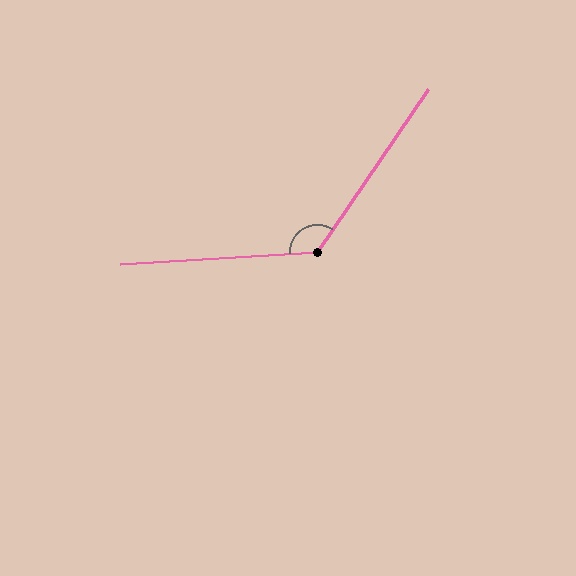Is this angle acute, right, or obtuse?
It is obtuse.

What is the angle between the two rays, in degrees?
Approximately 128 degrees.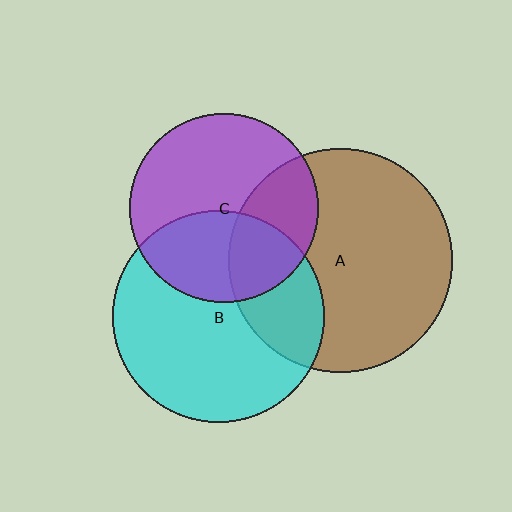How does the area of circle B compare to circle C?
Approximately 1.3 times.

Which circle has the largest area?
Circle A (brown).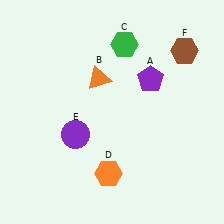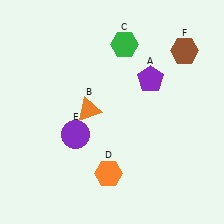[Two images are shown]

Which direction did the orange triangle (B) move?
The orange triangle (B) moved down.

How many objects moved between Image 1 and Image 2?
1 object moved between the two images.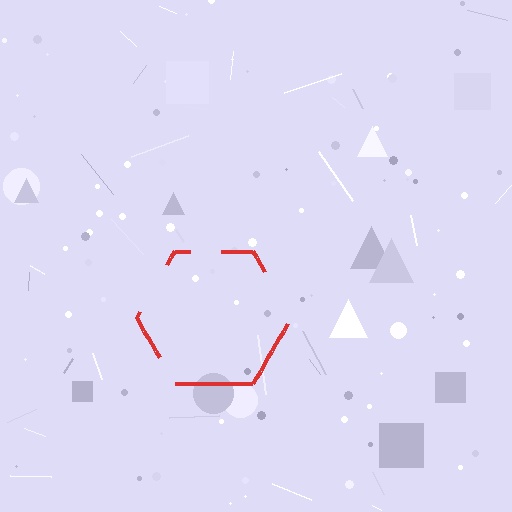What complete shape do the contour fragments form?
The contour fragments form a hexagon.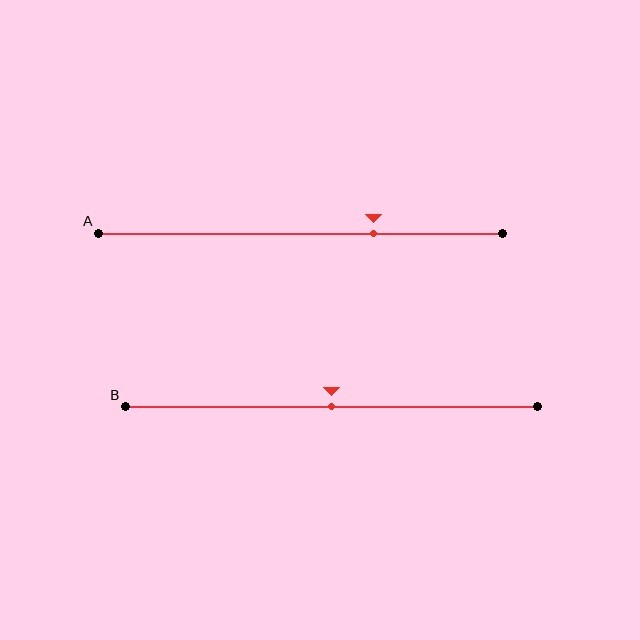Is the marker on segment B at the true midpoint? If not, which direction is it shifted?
Yes, the marker on segment B is at the true midpoint.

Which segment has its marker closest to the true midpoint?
Segment B has its marker closest to the true midpoint.